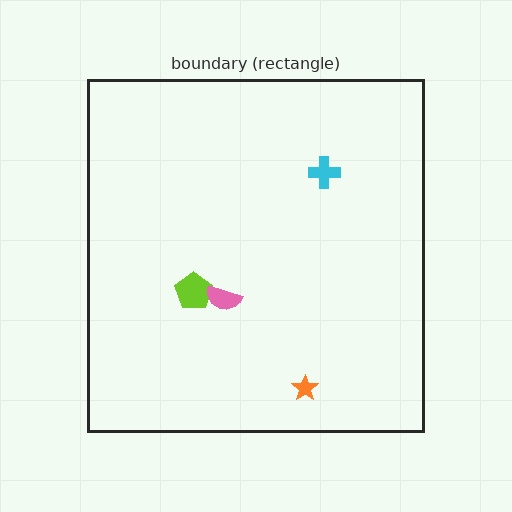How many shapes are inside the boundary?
4 inside, 0 outside.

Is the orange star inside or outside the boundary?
Inside.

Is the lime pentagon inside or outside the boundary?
Inside.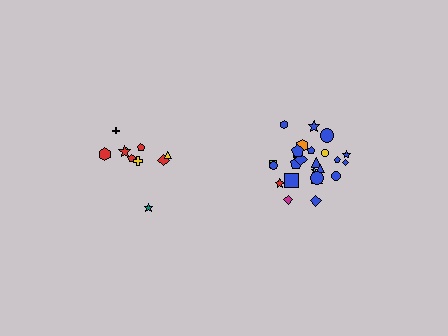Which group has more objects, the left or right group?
The right group.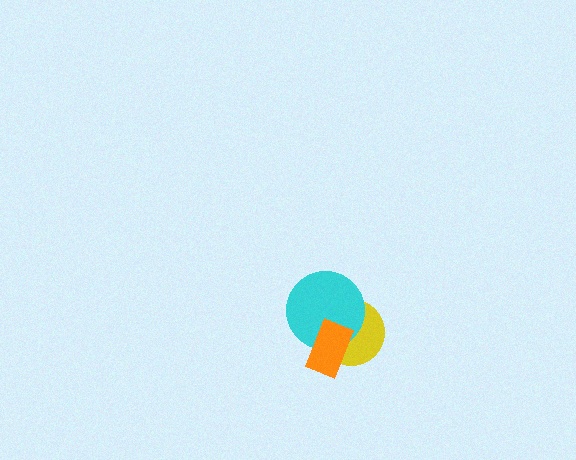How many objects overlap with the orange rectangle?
2 objects overlap with the orange rectangle.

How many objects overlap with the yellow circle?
2 objects overlap with the yellow circle.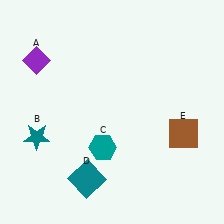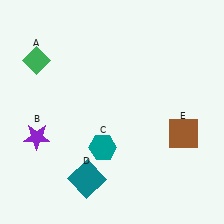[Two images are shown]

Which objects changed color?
A changed from purple to green. B changed from teal to purple.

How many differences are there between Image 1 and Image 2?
There are 2 differences between the two images.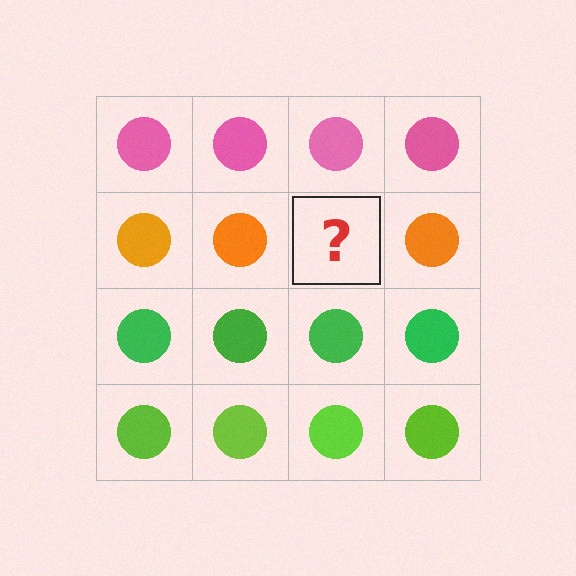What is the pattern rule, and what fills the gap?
The rule is that each row has a consistent color. The gap should be filled with an orange circle.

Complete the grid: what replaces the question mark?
The question mark should be replaced with an orange circle.